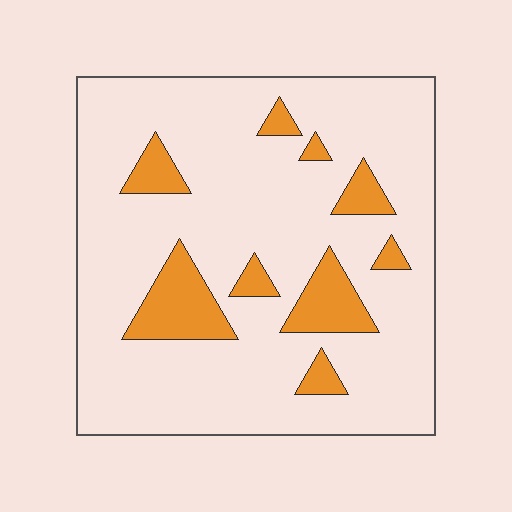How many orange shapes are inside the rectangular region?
9.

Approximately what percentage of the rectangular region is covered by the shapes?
Approximately 15%.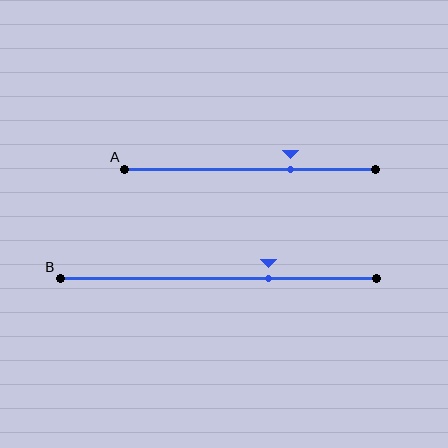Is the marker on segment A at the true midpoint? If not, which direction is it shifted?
No, the marker on segment A is shifted to the right by about 16% of the segment length.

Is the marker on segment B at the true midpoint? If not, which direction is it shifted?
No, the marker on segment B is shifted to the right by about 16% of the segment length.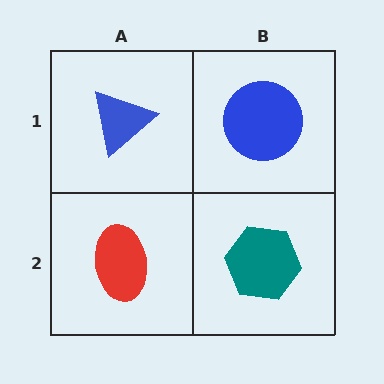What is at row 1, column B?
A blue circle.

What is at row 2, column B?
A teal hexagon.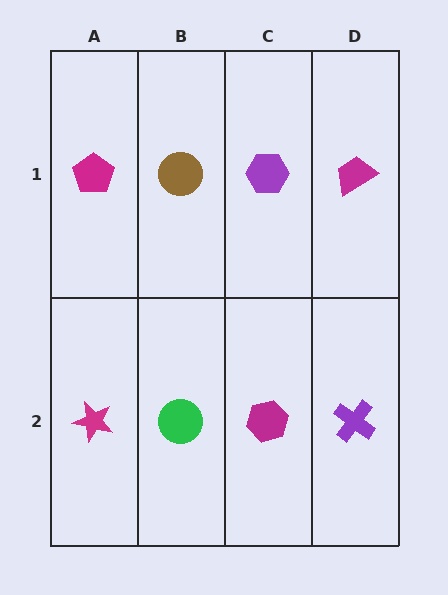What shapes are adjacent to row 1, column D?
A purple cross (row 2, column D), a purple hexagon (row 1, column C).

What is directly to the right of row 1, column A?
A brown circle.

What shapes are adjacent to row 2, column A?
A magenta pentagon (row 1, column A), a green circle (row 2, column B).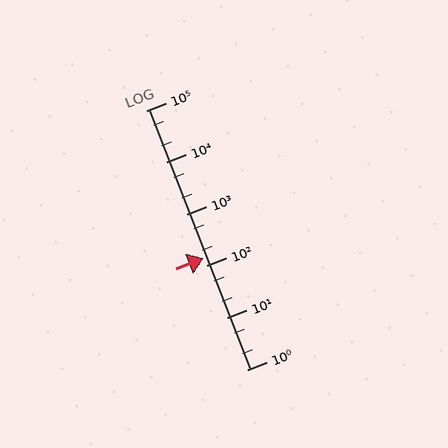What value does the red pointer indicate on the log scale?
The pointer indicates approximately 140.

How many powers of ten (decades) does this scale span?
The scale spans 5 decades, from 1 to 100000.